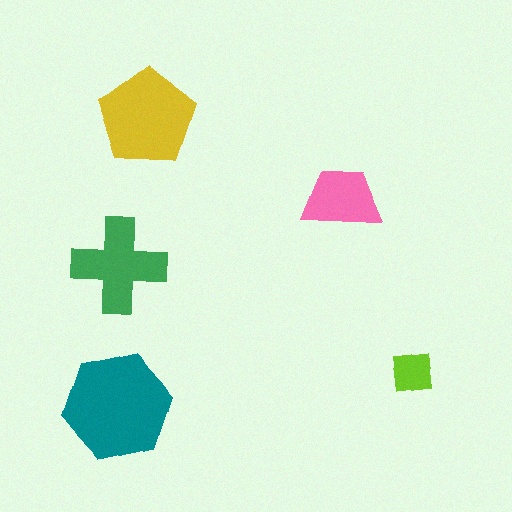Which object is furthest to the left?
The green cross is leftmost.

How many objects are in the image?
There are 5 objects in the image.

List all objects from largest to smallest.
The teal hexagon, the yellow pentagon, the green cross, the pink trapezoid, the lime square.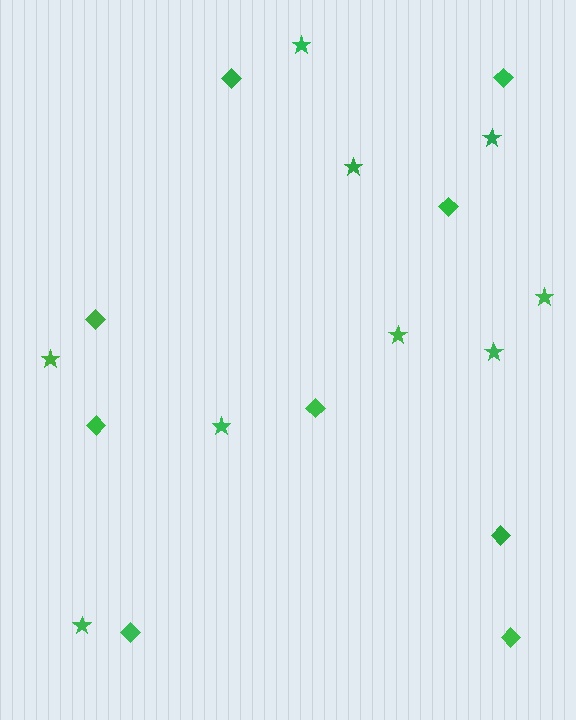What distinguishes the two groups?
There are 2 groups: one group of diamonds (9) and one group of stars (9).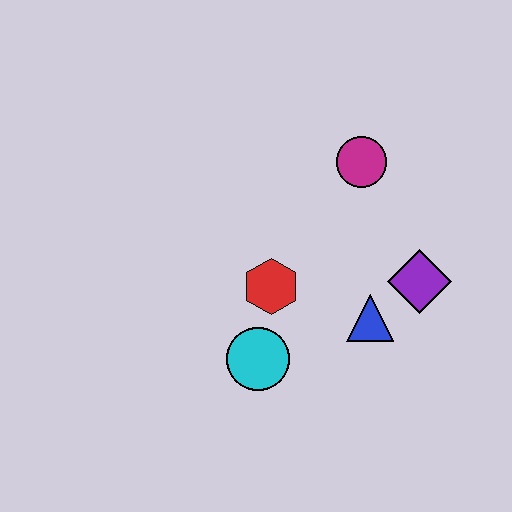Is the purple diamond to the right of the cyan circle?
Yes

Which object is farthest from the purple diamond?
The cyan circle is farthest from the purple diamond.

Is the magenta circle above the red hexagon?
Yes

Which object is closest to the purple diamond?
The blue triangle is closest to the purple diamond.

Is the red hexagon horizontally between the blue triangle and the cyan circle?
Yes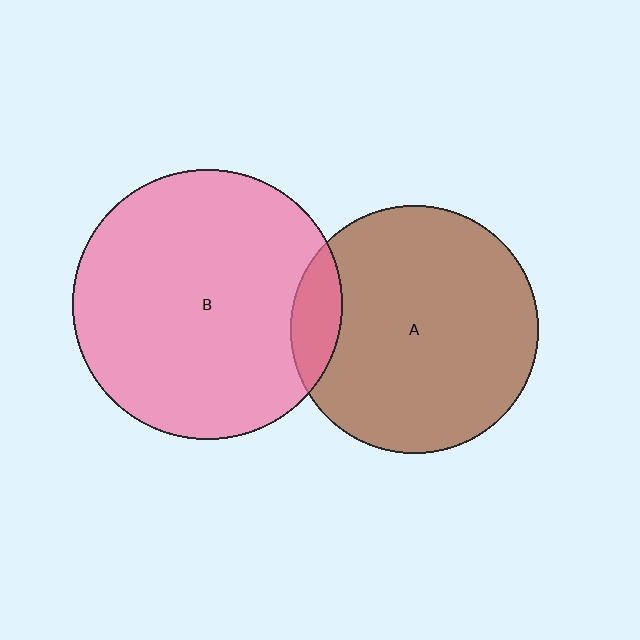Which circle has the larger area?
Circle B (pink).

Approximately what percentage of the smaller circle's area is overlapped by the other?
Approximately 10%.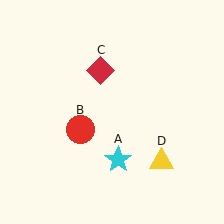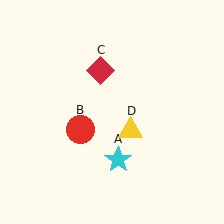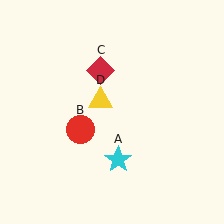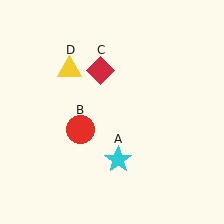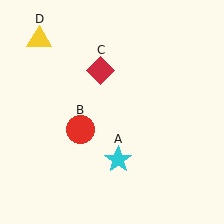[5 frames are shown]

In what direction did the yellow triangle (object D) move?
The yellow triangle (object D) moved up and to the left.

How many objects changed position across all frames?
1 object changed position: yellow triangle (object D).